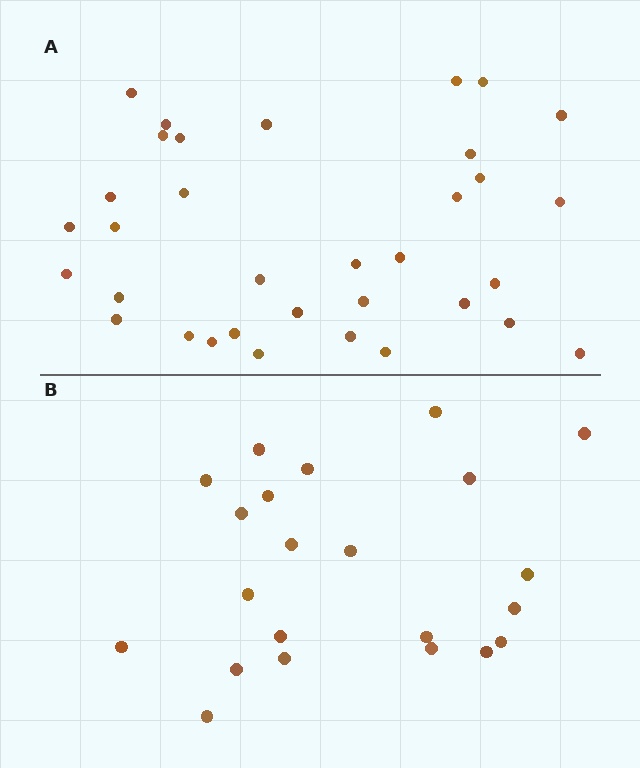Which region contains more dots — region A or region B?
Region A (the top region) has more dots.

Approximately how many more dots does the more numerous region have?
Region A has roughly 12 or so more dots than region B.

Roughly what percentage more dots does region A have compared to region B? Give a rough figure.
About 55% more.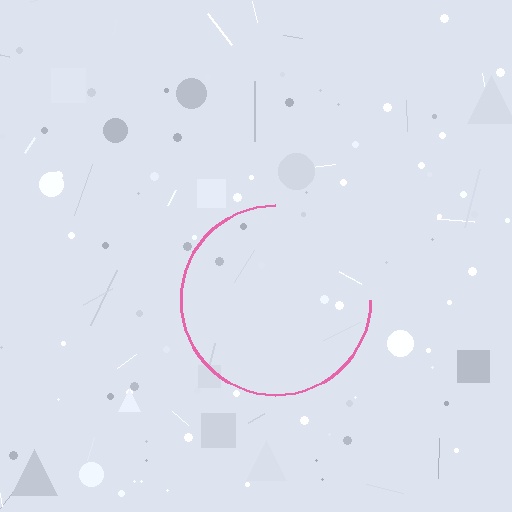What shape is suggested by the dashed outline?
The dashed outline suggests a circle.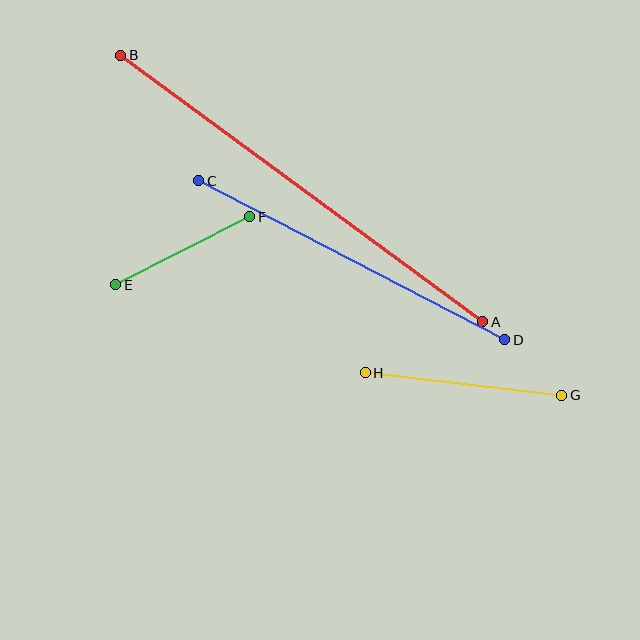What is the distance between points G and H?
The distance is approximately 198 pixels.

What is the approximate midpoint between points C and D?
The midpoint is at approximately (352, 260) pixels.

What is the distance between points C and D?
The distance is approximately 345 pixels.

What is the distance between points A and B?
The distance is approximately 450 pixels.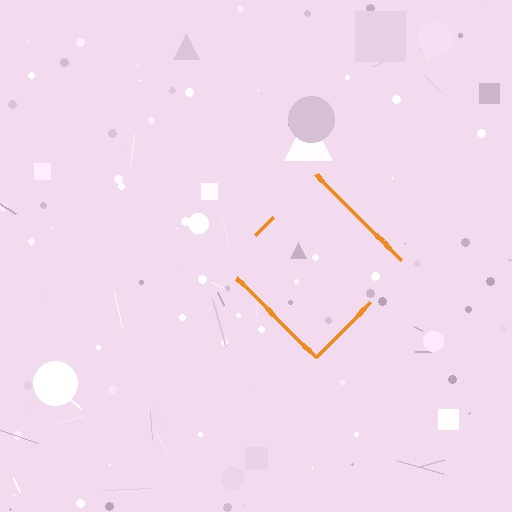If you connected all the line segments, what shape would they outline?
They would outline a diamond.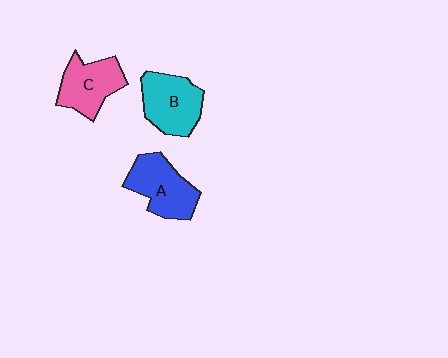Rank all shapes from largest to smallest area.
From largest to smallest: B (cyan), A (blue), C (pink).